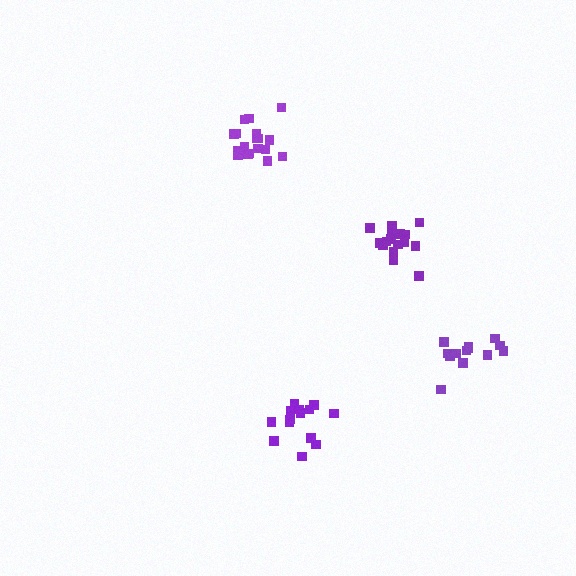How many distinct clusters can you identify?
There are 4 distinct clusters.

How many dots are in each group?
Group 1: 14 dots, Group 2: 13 dots, Group 3: 16 dots, Group 4: 18 dots (61 total).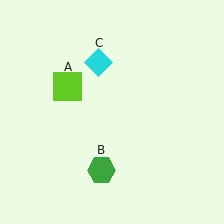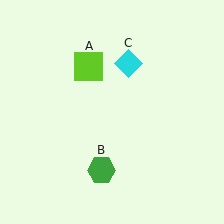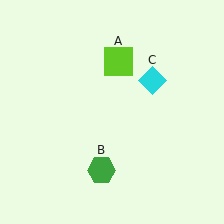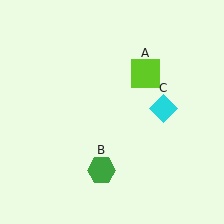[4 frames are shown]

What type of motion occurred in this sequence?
The lime square (object A), cyan diamond (object C) rotated clockwise around the center of the scene.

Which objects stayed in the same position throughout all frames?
Green hexagon (object B) remained stationary.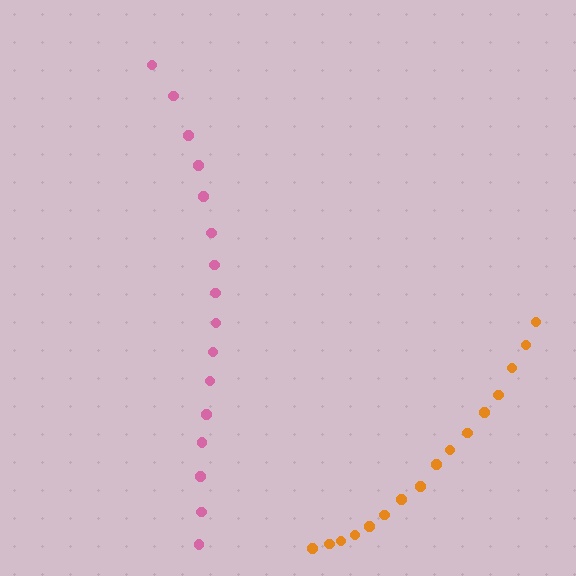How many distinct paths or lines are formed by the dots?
There are 2 distinct paths.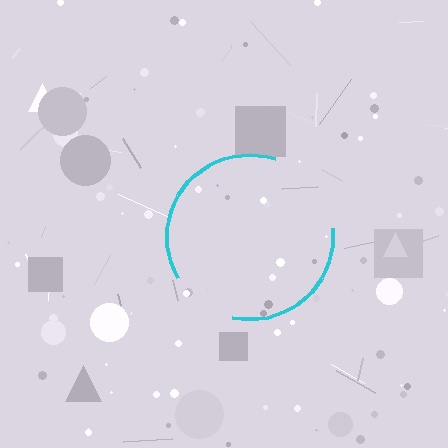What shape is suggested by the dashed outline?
The dashed outline suggests a circle.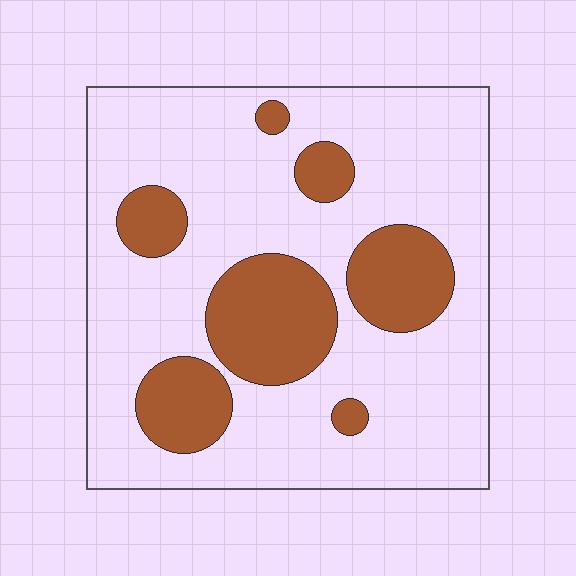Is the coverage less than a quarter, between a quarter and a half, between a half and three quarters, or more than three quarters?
Less than a quarter.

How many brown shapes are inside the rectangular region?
7.